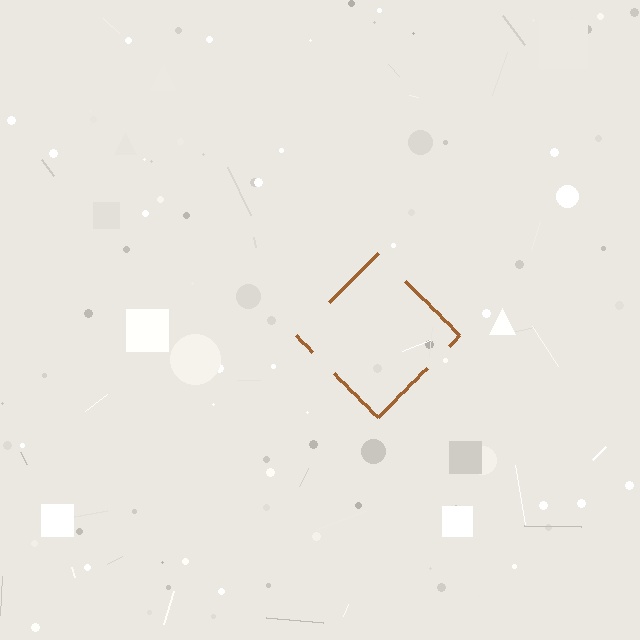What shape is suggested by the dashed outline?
The dashed outline suggests a diamond.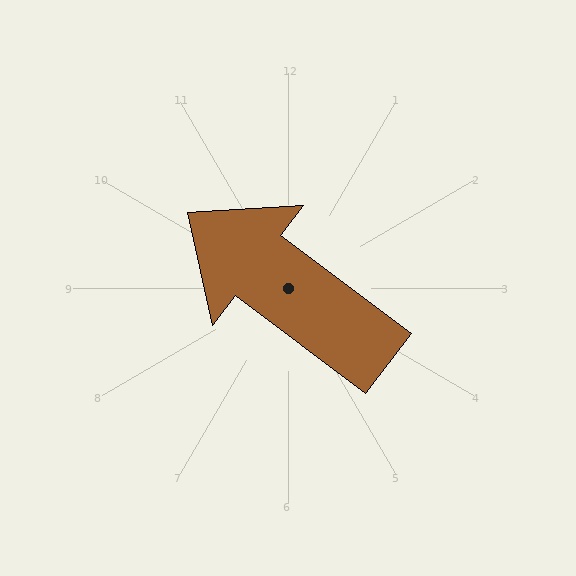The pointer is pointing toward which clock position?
Roughly 10 o'clock.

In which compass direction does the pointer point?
Northwest.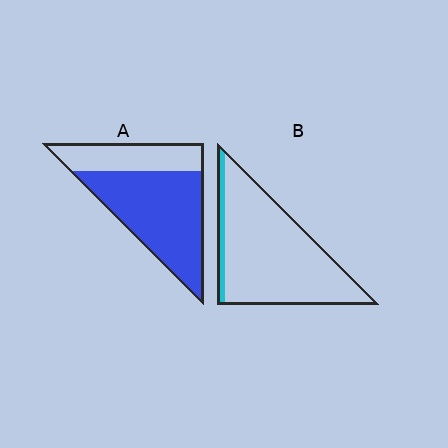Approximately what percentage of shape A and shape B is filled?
A is approximately 70% and B is approximately 10%.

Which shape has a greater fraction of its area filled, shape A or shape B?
Shape A.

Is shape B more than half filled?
No.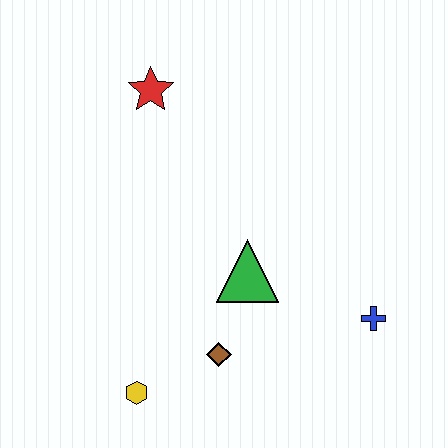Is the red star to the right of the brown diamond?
No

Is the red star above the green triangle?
Yes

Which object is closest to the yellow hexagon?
The brown diamond is closest to the yellow hexagon.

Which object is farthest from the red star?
The blue cross is farthest from the red star.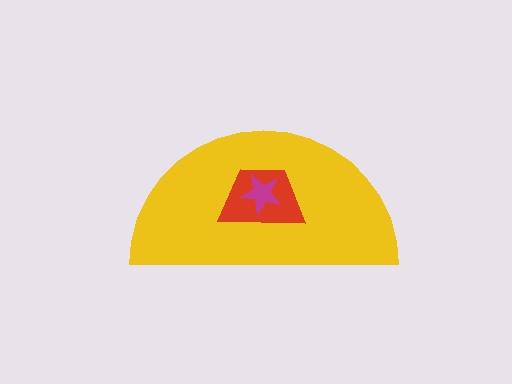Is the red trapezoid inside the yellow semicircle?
Yes.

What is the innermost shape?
The magenta star.